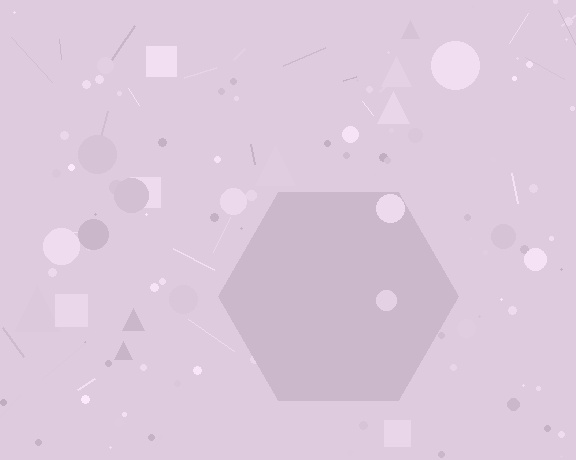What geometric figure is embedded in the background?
A hexagon is embedded in the background.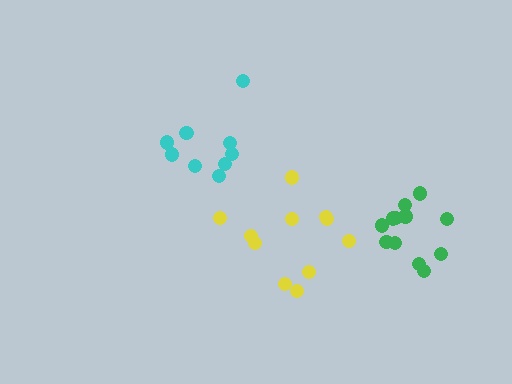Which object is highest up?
The cyan cluster is topmost.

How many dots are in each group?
Group 1: 9 dots, Group 2: 11 dots, Group 3: 12 dots (32 total).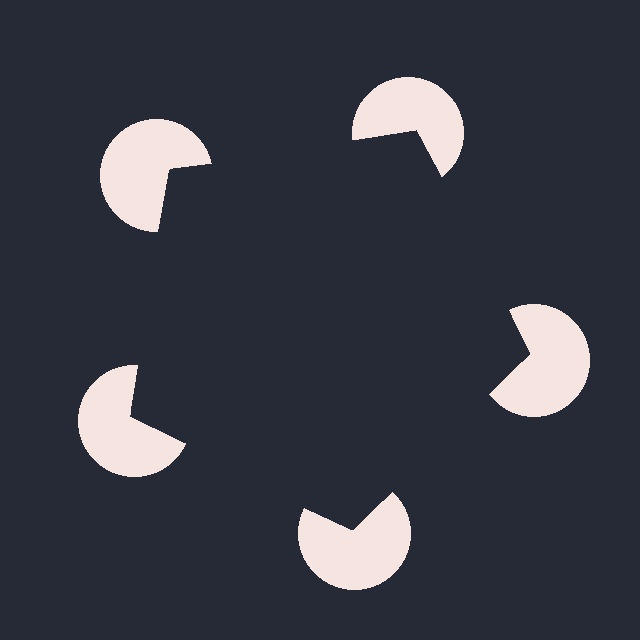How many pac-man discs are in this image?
There are 5 — one at each vertex of the illusory pentagon.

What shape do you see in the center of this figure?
An illusory pentagon — its edges are inferred from the aligned wedge cuts in the pac-man discs, not physically drawn.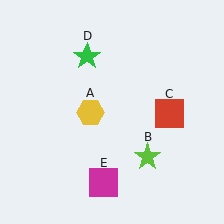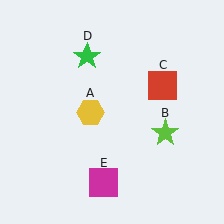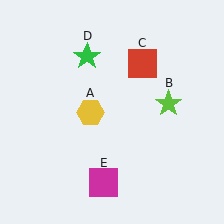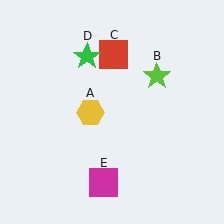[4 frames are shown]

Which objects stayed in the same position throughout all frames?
Yellow hexagon (object A) and green star (object D) and magenta square (object E) remained stationary.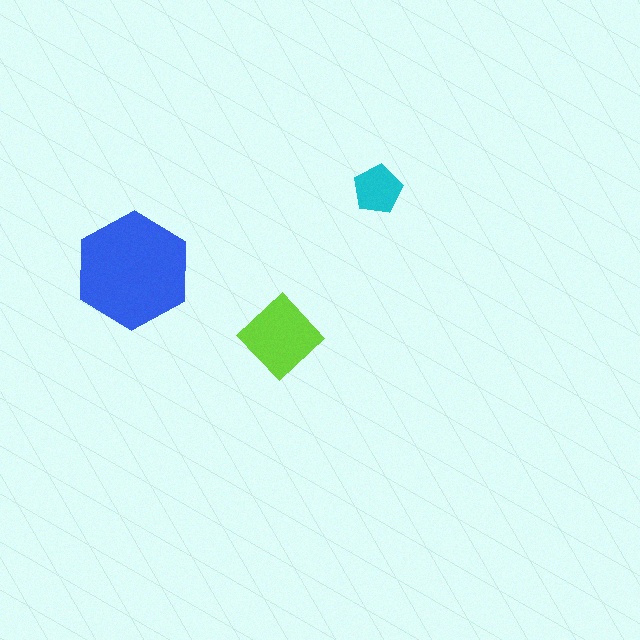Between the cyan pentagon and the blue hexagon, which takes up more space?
The blue hexagon.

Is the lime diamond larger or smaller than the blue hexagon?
Smaller.